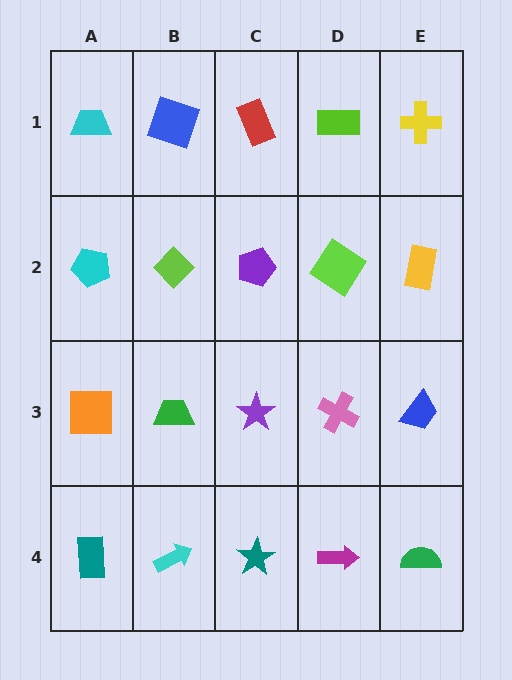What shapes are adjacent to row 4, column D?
A pink cross (row 3, column D), a teal star (row 4, column C), a green semicircle (row 4, column E).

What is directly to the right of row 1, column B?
A red rectangle.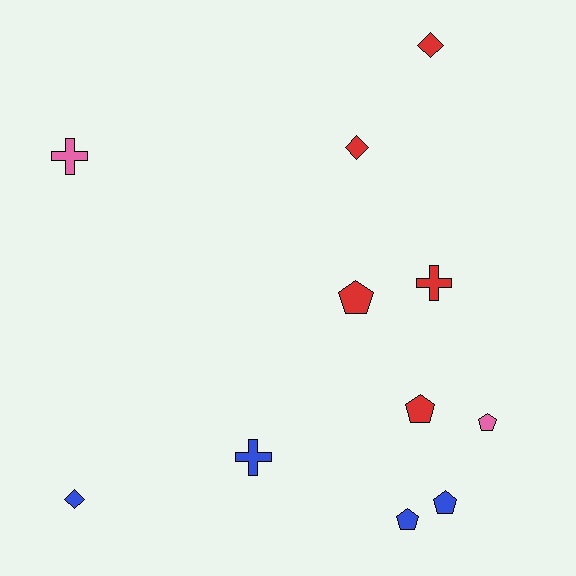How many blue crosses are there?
There is 1 blue cross.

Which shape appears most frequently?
Pentagon, with 5 objects.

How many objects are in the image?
There are 11 objects.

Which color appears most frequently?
Red, with 5 objects.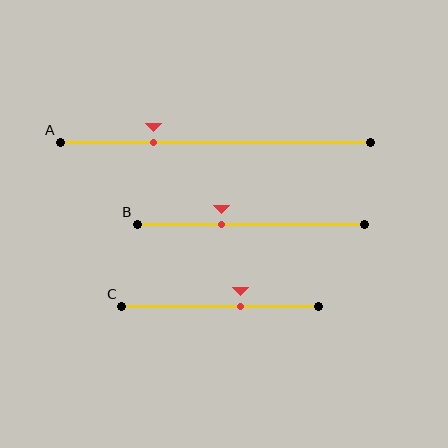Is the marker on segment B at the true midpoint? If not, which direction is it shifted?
No, the marker on segment B is shifted to the left by about 13% of the segment length.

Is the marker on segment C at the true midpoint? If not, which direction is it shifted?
No, the marker on segment C is shifted to the right by about 10% of the segment length.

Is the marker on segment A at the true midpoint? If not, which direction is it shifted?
No, the marker on segment A is shifted to the left by about 20% of the segment length.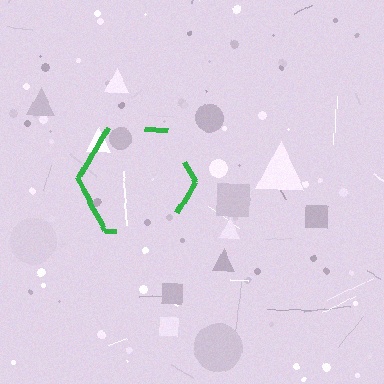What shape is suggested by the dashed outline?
The dashed outline suggests a hexagon.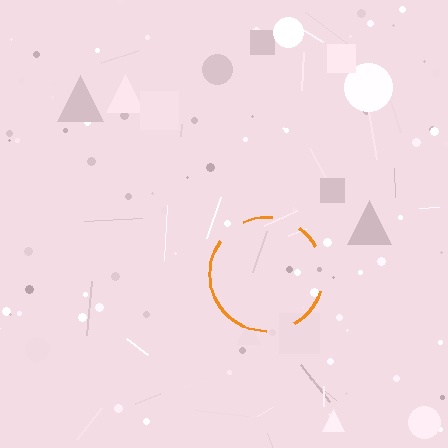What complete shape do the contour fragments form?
The contour fragments form a circle.